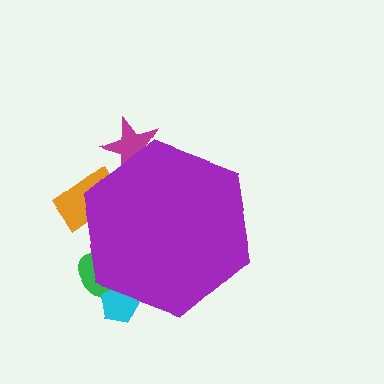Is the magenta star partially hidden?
Yes, the magenta star is partially hidden behind the purple hexagon.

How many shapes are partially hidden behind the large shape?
4 shapes are partially hidden.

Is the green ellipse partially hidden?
Yes, the green ellipse is partially hidden behind the purple hexagon.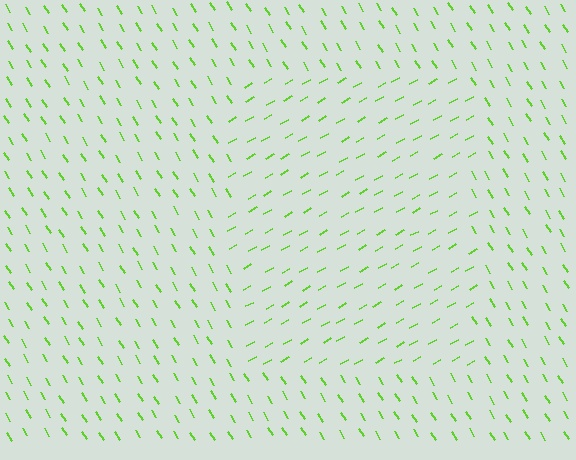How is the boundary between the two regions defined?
The boundary is defined purely by a change in line orientation (approximately 88 degrees difference). All lines are the same color and thickness.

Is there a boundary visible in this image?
Yes, there is a texture boundary formed by a change in line orientation.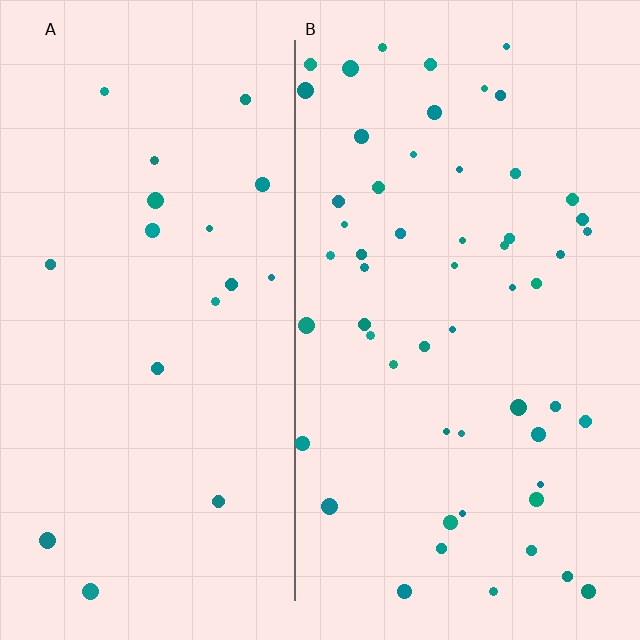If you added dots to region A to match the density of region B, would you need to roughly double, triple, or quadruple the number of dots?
Approximately triple.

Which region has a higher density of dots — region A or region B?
B (the right).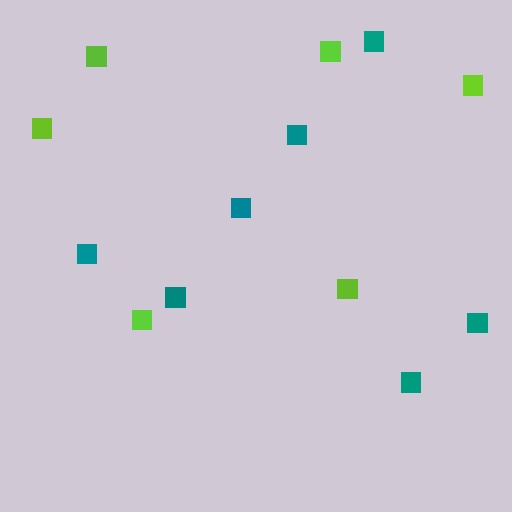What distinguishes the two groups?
There are 2 groups: one group of lime squares (6) and one group of teal squares (7).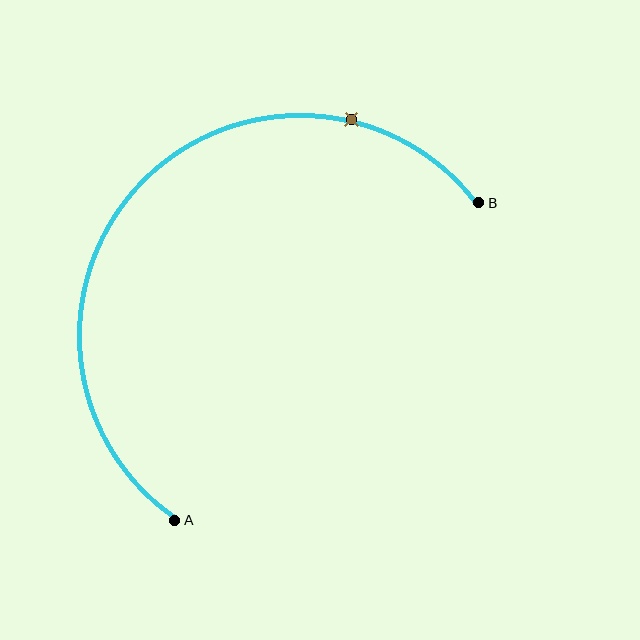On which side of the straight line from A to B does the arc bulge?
The arc bulges above and to the left of the straight line connecting A and B.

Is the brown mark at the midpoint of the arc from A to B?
No. The brown mark lies on the arc but is closer to endpoint B. The arc midpoint would be at the point on the curve equidistant along the arc from both A and B.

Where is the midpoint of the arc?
The arc midpoint is the point on the curve farthest from the straight line joining A and B. It sits above and to the left of that line.